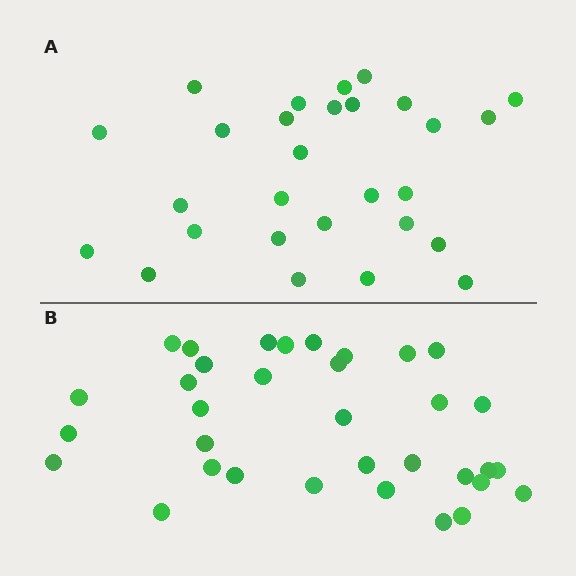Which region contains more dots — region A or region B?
Region B (the bottom region) has more dots.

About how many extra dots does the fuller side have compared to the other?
Region B has about 6 more dots than region A.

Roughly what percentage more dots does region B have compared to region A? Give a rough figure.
About 20% more.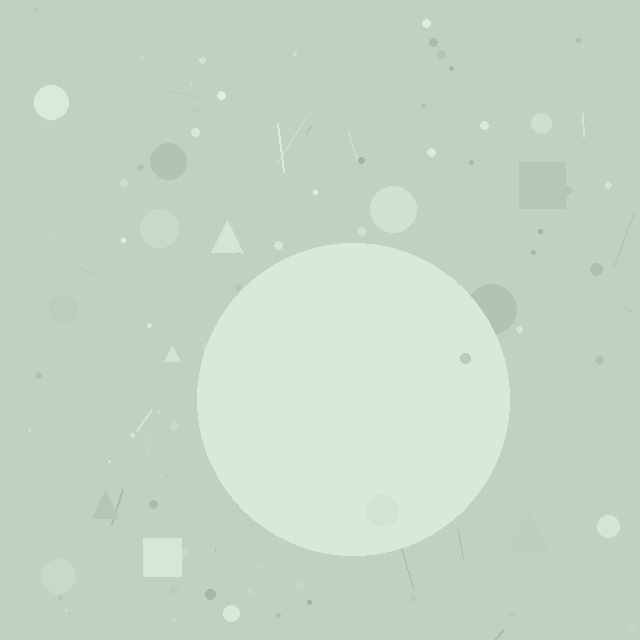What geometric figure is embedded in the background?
A circle is embedded in the background.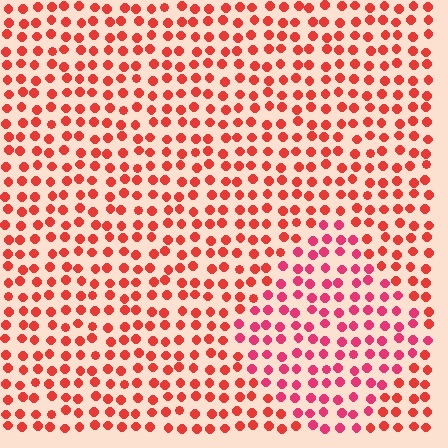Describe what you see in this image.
The image is filled with small red elements in a uniform arrangement. A diamond-shaped region is visible where the elements are tinted to a slightly different hue, forming a subtle color boundary.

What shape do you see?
I see a diamond.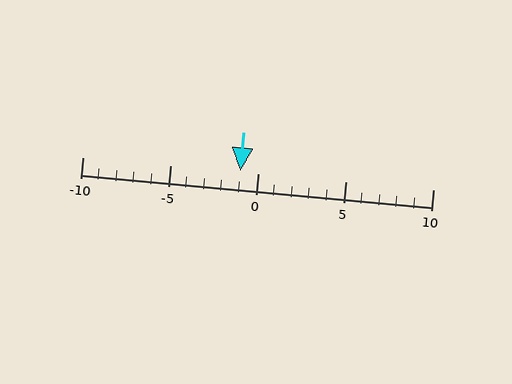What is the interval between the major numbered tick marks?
The major tick marks are spaced 5 units apart.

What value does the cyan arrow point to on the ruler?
The cyan arrow points to approximately -1.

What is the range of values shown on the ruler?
The ruler shows values from -10 to 10.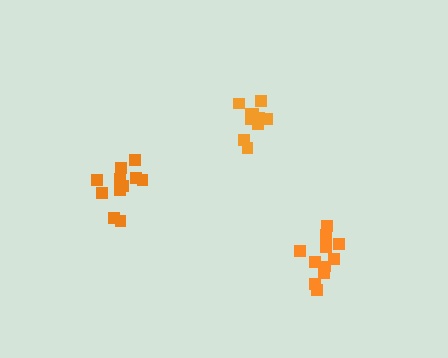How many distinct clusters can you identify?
There are 3 distinct clusters.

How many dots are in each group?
Group 1: 11 dots, Group 2: 11 dots, Group 3: 11 dots (33 total).